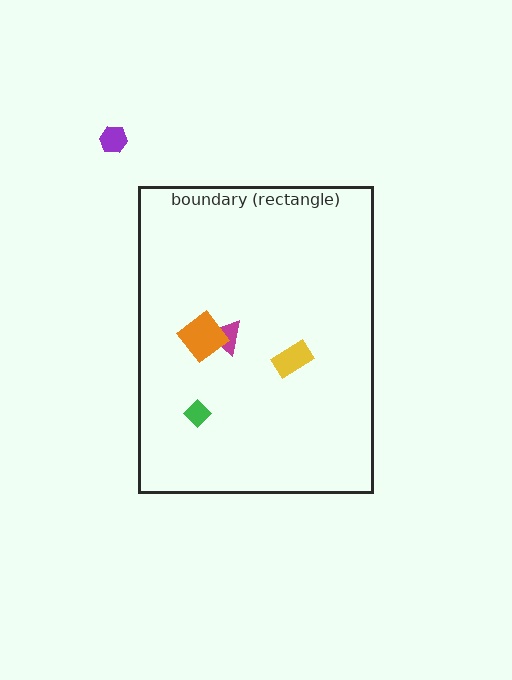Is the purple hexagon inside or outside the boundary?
Outside.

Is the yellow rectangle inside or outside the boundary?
Inside.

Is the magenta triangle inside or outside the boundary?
Inside.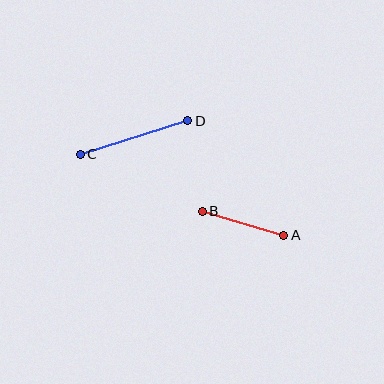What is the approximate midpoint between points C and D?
The midpoint is at approximately (134, 138) pixels.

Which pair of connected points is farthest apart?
Points C and D are farthest apart.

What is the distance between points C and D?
The distance is approximately 113 pixels.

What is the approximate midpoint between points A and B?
The midpoint is at approximately (243, 223) pixels.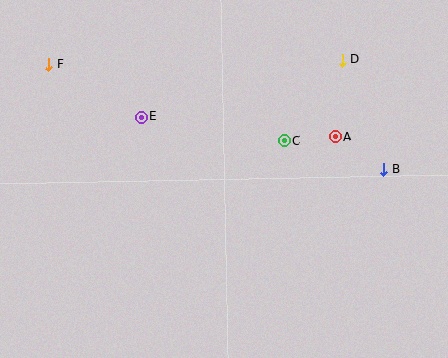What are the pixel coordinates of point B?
Point B is at (384, 169).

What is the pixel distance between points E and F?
The distance between E and F is 106 pixels.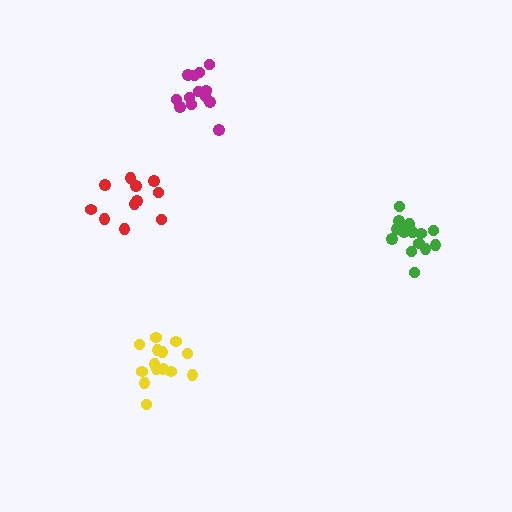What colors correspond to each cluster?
The clusters are colored: green, yellow, red, magenta.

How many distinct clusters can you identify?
There are 4 distinct clusters.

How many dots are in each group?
Group 1: 15 dots, Group 2: 14 dots, Group 3: 11 dots, Group 4: 14 dots (54 total).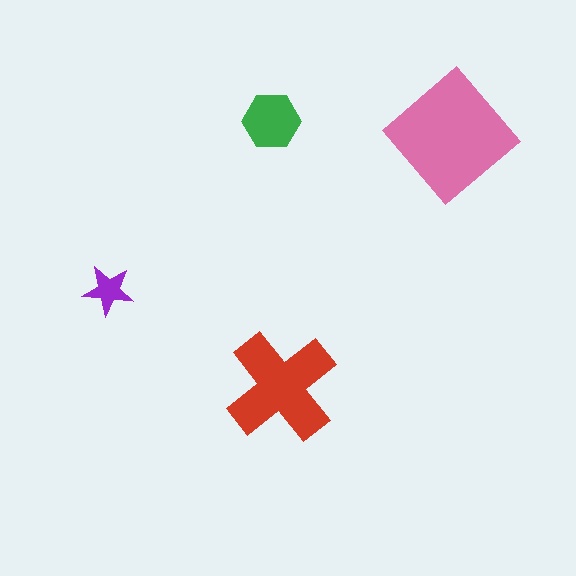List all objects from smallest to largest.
The purple star, the green hexagon, the red cross, the pink diamond.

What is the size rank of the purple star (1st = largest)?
4th.